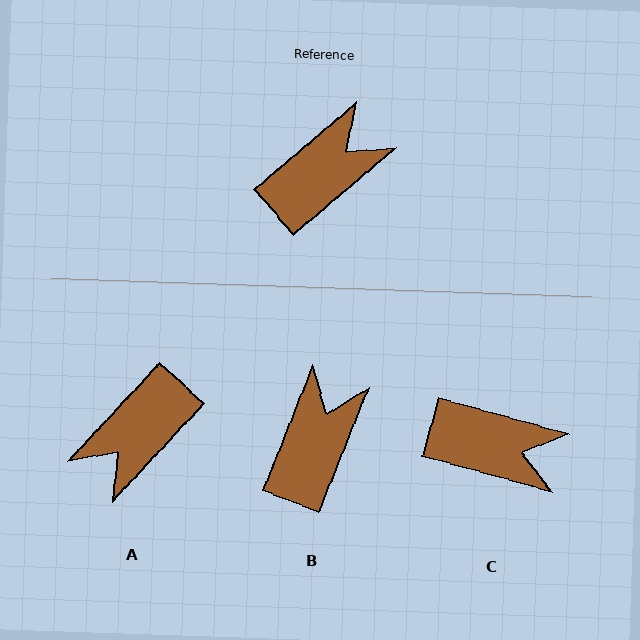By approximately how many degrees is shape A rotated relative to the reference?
Approximately 174 degrees clockwise.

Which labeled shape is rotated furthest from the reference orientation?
A, about 174 degrees away.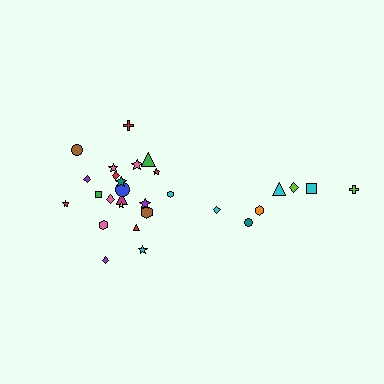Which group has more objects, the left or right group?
The left group.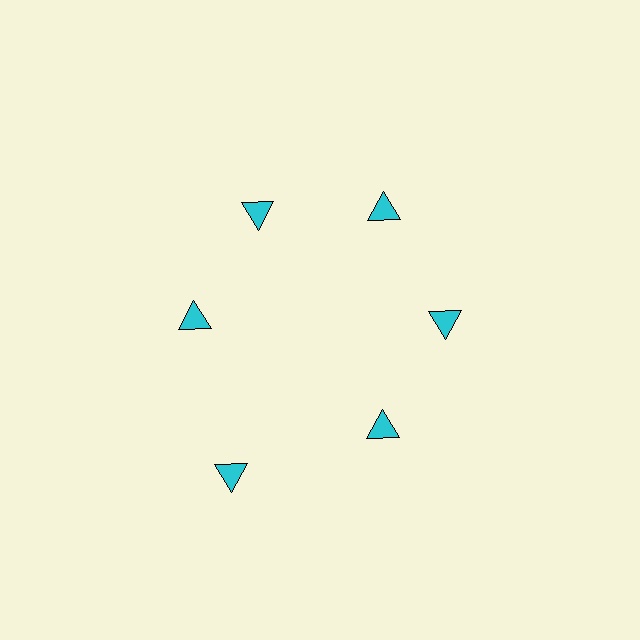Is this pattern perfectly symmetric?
No. The 6 cyan triangles are arranged in a ring, but one element near the 7 o'clock position is pushed outward from the center, breaking the 6-fold rotational symmetry.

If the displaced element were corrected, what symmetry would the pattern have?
It would have 6-fold rotational symmetry — the pattern would map onto itself every 60 degrees.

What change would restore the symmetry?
The symmetry would be restored by moving it inward, back onto the ring so that all 6 triangles sit at equal angles and equal distance from the center.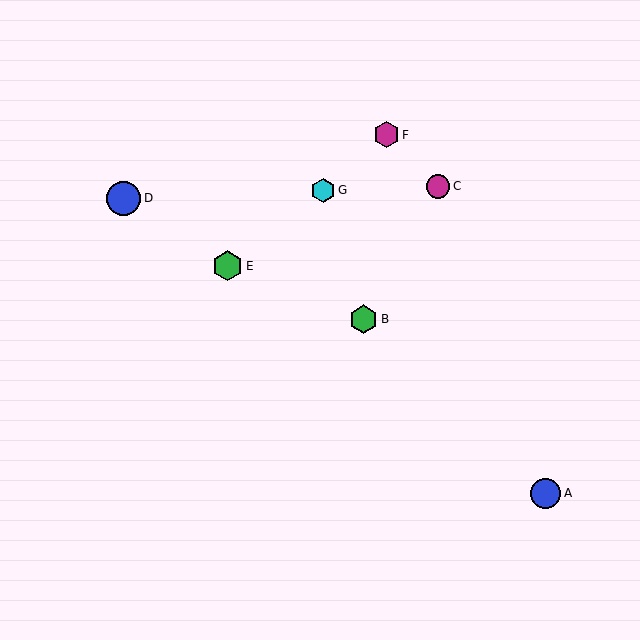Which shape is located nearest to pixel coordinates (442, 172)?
The magenta circle (labeled C) at (438, 186) is nearest to that location.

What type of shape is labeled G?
Shape G is a cyan hexagon.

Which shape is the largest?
The blue circle (labeled D) is the largest.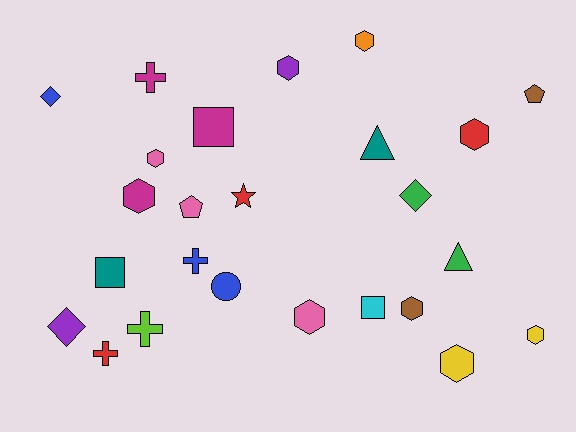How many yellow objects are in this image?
There are 2 yellow objects.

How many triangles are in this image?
There are 2 triangles.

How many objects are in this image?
There are 25 objects.